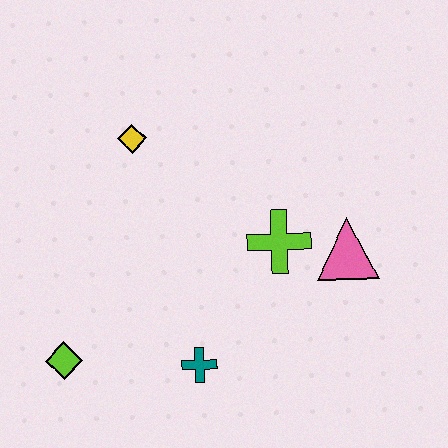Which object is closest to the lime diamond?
The teal cross is closest to the lime diamond.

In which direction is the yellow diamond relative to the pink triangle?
The yellow diamond is to the left of the pink triangle.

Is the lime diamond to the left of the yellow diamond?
Yes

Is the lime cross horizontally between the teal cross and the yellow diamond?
No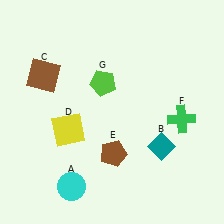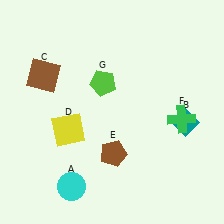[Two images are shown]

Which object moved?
The teal diamond (B) moved right.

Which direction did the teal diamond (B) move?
The teal diamond (B) moved right.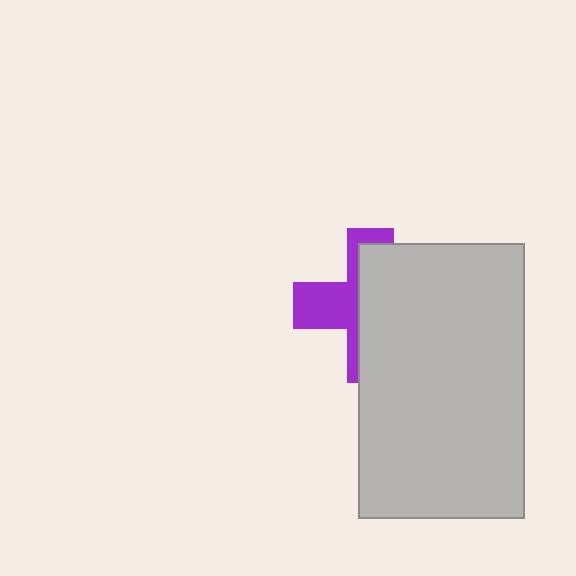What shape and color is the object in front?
The object in front is a light gray rectangle.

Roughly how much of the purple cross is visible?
A small part of it is visible (roughly 38%).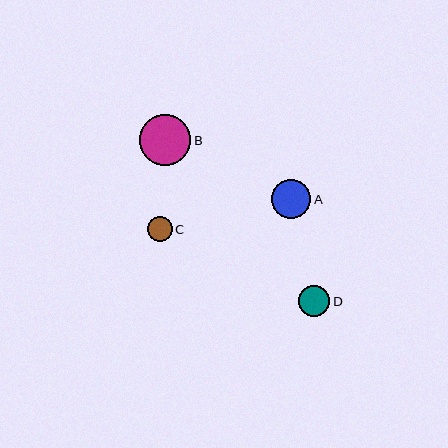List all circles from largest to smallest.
From largest to smallest: B, A, D, C.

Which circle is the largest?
Circle B is the largest with a size of approximately 51 pixels.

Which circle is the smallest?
Circle C is the smallest with a size of approximately 25 pixels.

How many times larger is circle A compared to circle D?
Circle A is approximately 1.3 times the size of circle D.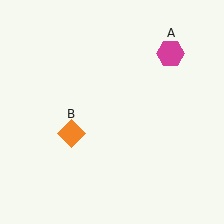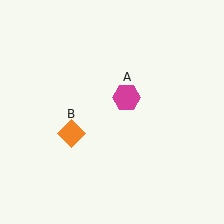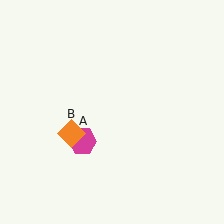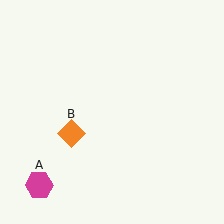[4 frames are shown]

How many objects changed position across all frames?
1 object changed position: magenta hexagon (object A).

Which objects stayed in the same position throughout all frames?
Orange diamond (object B) remained stationary.